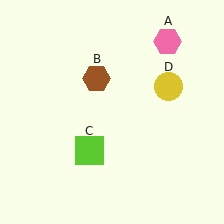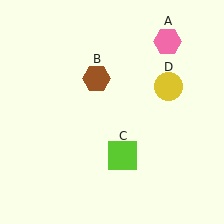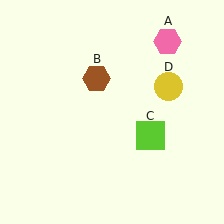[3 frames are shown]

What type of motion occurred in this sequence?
The lime square (object C) rotated counterclockwise around the center of the scene.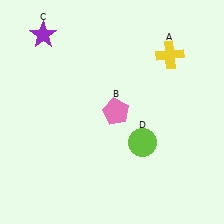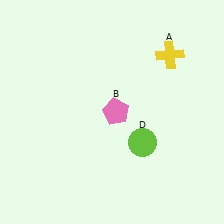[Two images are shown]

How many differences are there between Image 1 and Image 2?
There is 1 difference between the two images.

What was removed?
The purple star (C) was removed in Image 2.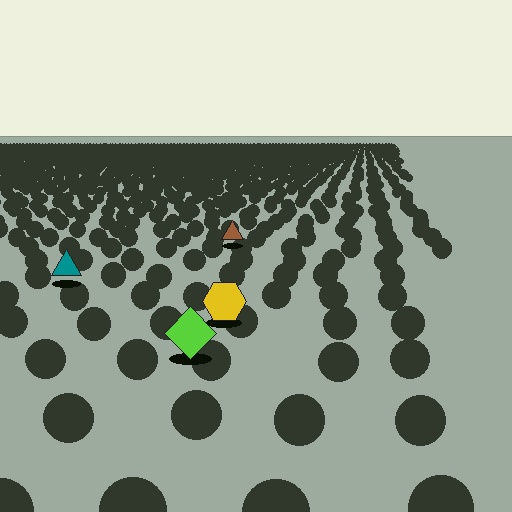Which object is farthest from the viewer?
The brown triangle is farthest from the viewer. It appears smaller and the ground texture around it is denser.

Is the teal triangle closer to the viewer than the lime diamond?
No. The lime diamond is closer — you can tell from the texture gradient: the ground texture is coarser near it.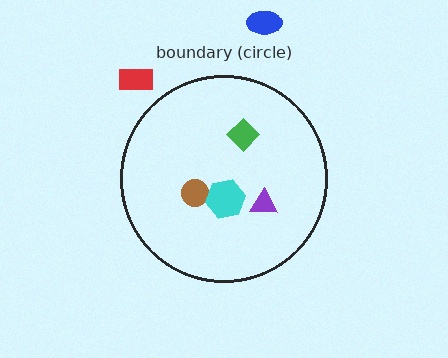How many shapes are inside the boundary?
4 inside, 2 outside.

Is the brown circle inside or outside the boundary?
Inside.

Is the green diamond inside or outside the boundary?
Inside.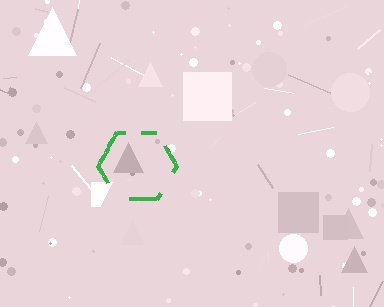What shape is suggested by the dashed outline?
The dashed outline suggests a hexagon.